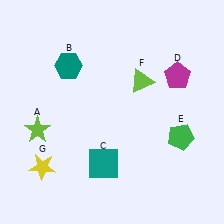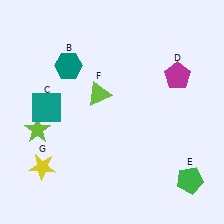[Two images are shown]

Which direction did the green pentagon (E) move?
The green pentagon (E) moved down.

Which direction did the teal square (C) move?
The teal square (C) moved left.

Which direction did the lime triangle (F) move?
The lime triangle (F) moved left.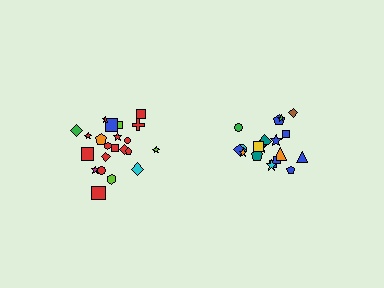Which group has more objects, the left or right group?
The left group.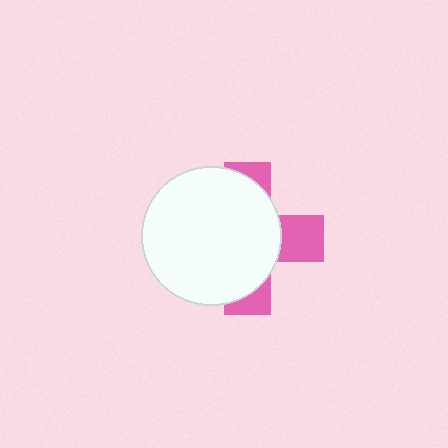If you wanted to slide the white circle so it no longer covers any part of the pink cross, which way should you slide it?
Slide it left — that is the most direct way to separate the two shapes.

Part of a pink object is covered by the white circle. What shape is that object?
It is a cross.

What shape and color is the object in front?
The object in front is a white circle.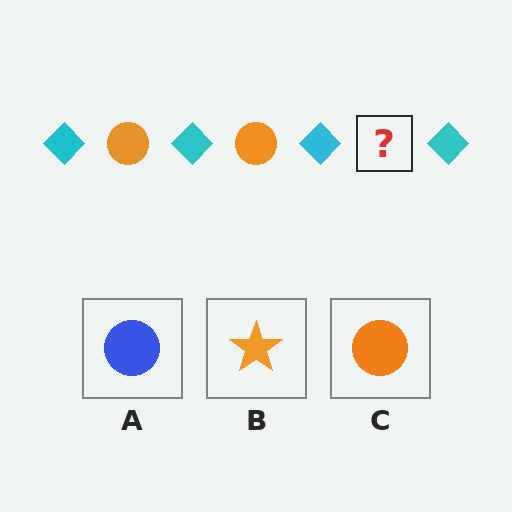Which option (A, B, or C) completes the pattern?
C.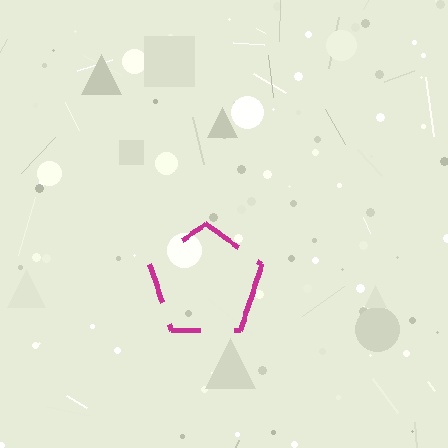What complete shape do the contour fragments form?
The contour fragments form a pentagon.